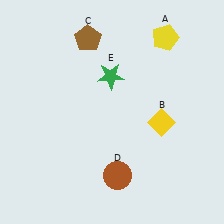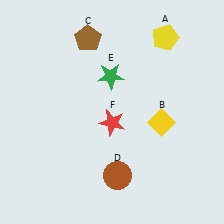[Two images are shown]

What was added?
A red star (F) was added in Image 2.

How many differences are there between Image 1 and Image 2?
There is 1 difference between the two images.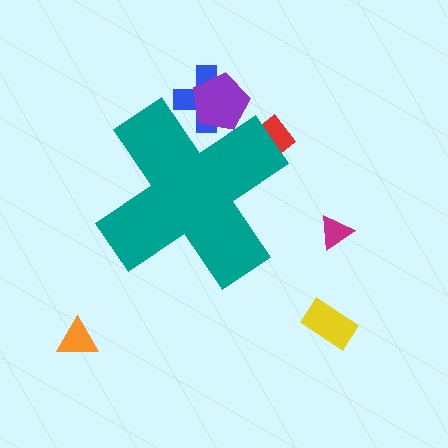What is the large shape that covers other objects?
A teal cross.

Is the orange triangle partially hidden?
No, the orange triangle is fully visible.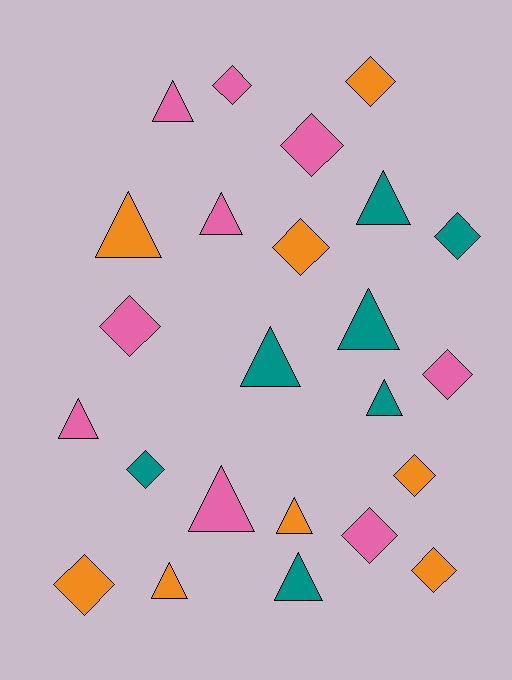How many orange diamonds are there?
There are 5 orange diamonds.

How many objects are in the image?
There are 24 objects.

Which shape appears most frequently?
Triangle, with 12 objects.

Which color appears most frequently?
Pink, with 9 objects.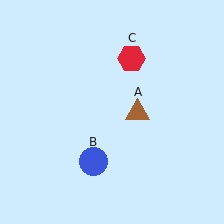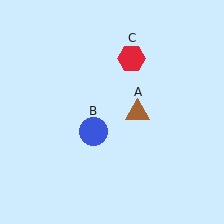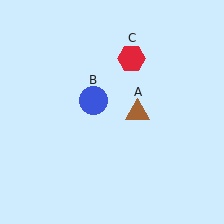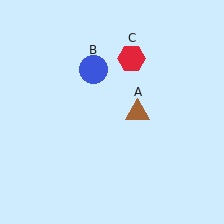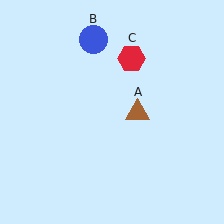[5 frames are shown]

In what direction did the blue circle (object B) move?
The blue circle (object B) moved up.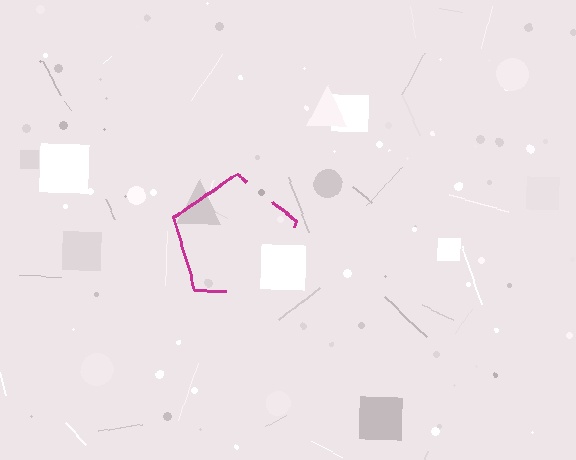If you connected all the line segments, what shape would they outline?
They would outline a pentagon.